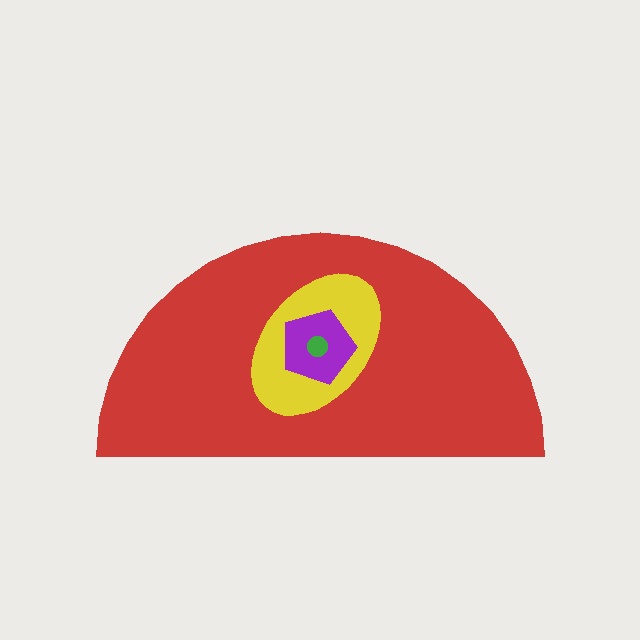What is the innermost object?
The green circle.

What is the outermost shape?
The red semicircle.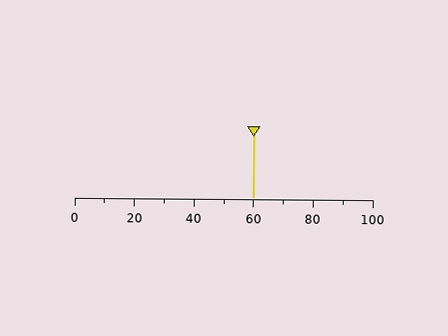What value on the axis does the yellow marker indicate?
The marker indicates approximately 60.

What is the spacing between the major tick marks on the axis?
The major ticks are spaced 20 apart.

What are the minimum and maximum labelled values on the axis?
The axis runs from 0 to 100.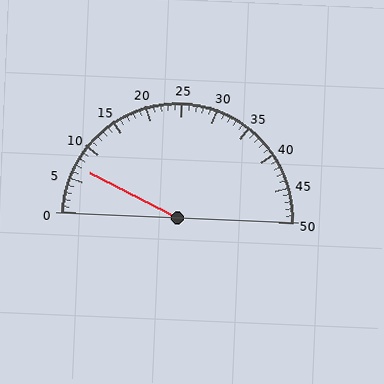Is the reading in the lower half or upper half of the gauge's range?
The reading is in the lower half of the range (0 to 50).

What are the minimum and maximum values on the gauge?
The gauge ranges from 0 to 50.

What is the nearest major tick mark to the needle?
The nearest major tick mark is 5.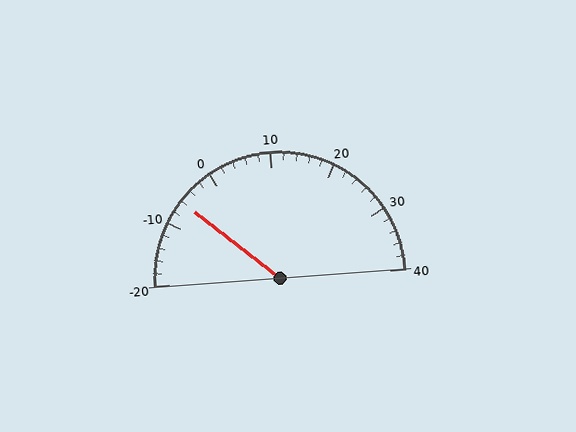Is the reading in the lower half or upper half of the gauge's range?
The reading is in the lower half of the range (-20 to 40).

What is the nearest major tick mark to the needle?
The nearest major tick mark is -10.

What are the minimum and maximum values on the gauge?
The gauge ranges from -20 to 40.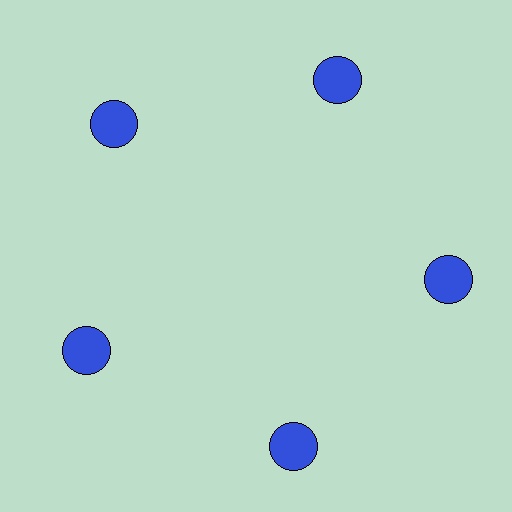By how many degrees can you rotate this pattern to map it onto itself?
The pattern maps onto itself every 72 degrees of rotation.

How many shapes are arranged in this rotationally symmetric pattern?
There are 5 shapes, arranged in 5 groups of 1.